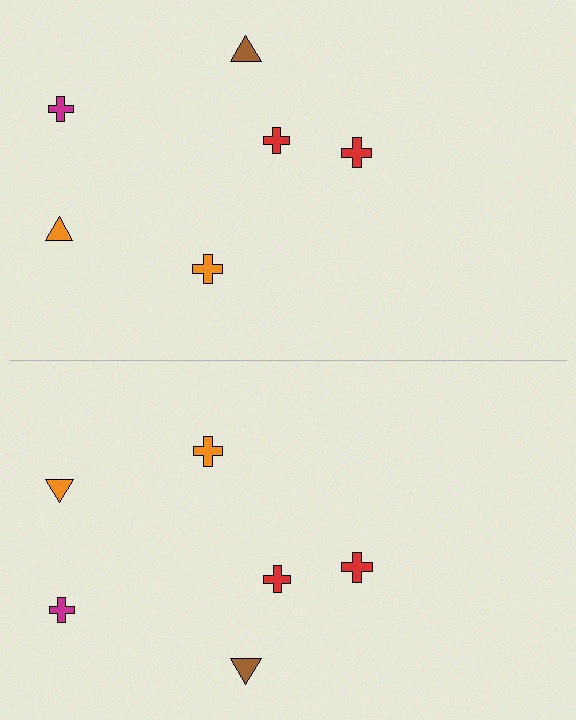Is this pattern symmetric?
Yes, this pattern has bilateral (reflection) symmetry.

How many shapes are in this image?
There are 12 shapes in this image.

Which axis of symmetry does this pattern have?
The pattern has a horizontal axis of symmetry running through the center of the image.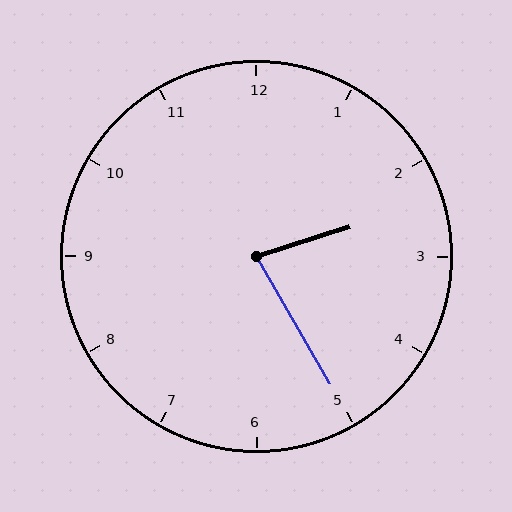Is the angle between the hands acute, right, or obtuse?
It is acute.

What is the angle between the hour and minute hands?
Approximately 78 degrees.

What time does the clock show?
2:25.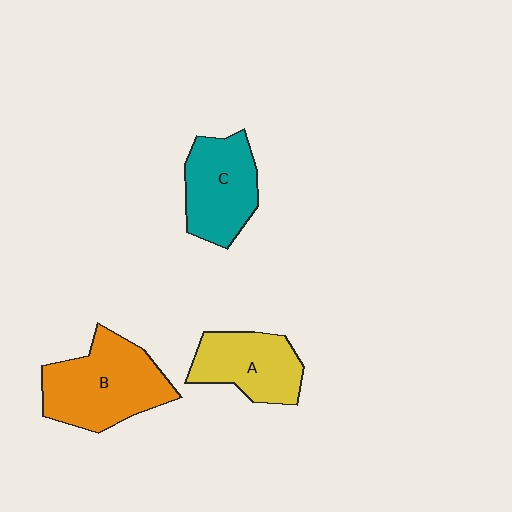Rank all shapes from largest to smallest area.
From largest to smallest: B (orange), C (teal), A (yellow).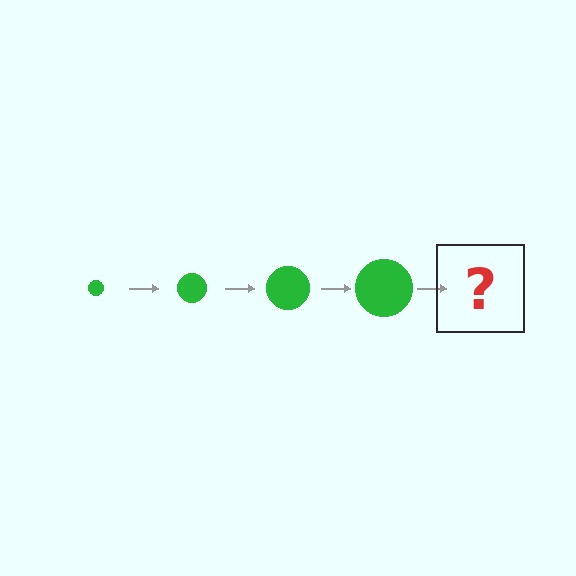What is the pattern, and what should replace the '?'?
The pattern is that the circle gets progressively larger each step. The '?' should be a green circle, larger than the previous one.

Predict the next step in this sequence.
The next step is a green circle, larger than the previous one.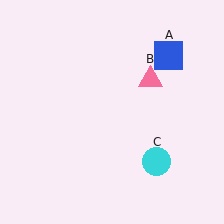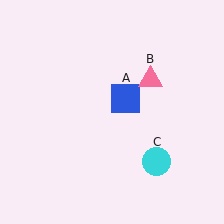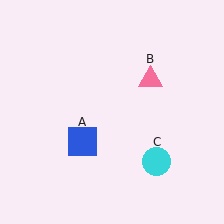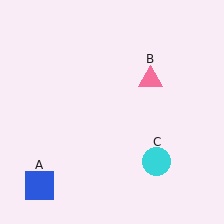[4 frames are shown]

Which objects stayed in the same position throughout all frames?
Pink triangle (object B) and cyan circle (object C) remained stationary.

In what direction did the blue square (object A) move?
The blue square (object A) moved down and to the left.